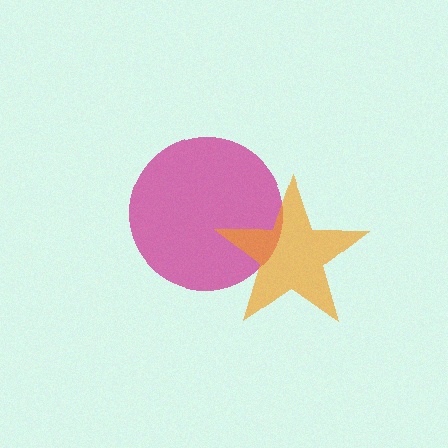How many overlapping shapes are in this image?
There are 2 overlapping shapes in the image.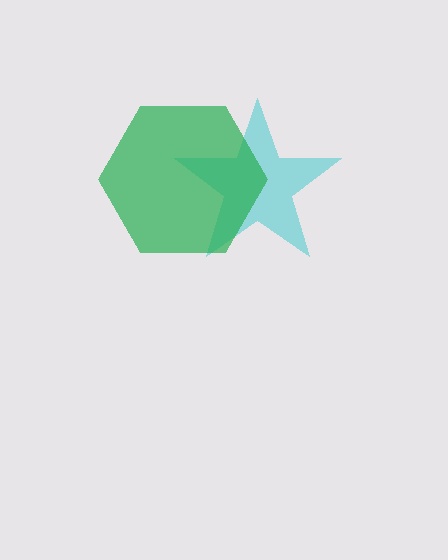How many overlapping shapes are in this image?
There are 2 overlapping shapes in the image.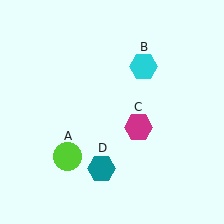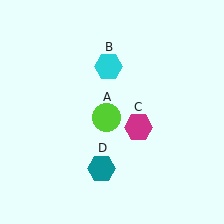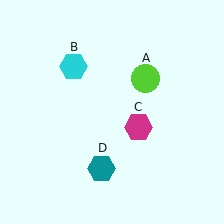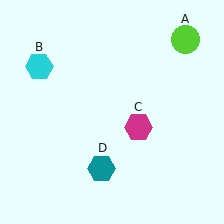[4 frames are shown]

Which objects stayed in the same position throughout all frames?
Magenta hexagon (object C) and teal hexagon (object D) remained stationary.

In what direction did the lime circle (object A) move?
The lime circle (object A) moved up and to the right.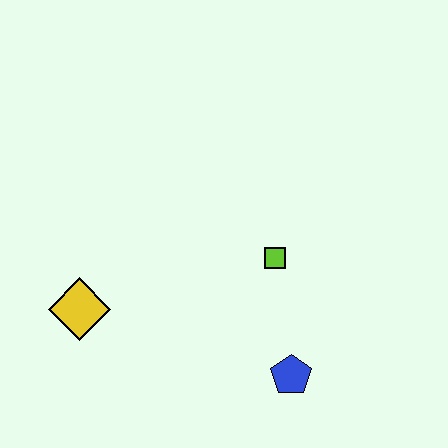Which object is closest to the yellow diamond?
The lime square is closest to the yellow diamond.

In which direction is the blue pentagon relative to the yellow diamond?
The blue pentagon is to the right of the yellow diamond.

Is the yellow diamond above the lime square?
No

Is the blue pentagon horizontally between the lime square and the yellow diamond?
No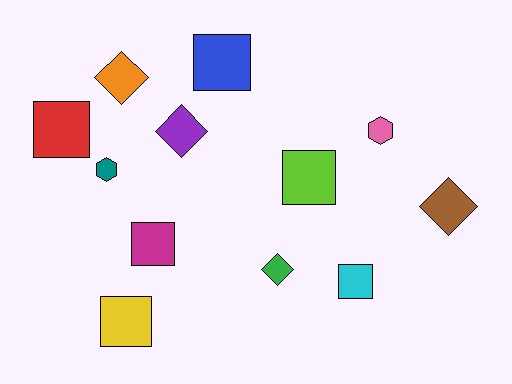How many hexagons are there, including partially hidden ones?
There are 2 hexagons.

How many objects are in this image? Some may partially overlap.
There are 12 objects.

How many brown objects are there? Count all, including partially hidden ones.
There is 1 brown object.